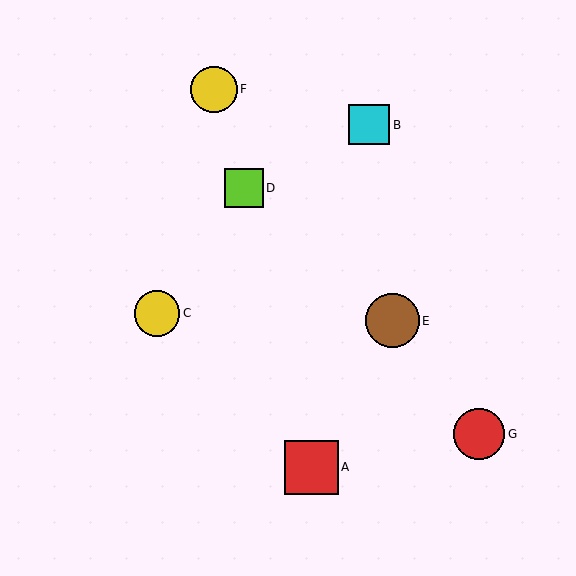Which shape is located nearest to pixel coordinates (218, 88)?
The yellow circle (labeled F) at (214, 89) is nearest to that location.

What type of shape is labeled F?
Shape F is a yellow circle.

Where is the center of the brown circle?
The center of the brown circle is at (392, 321).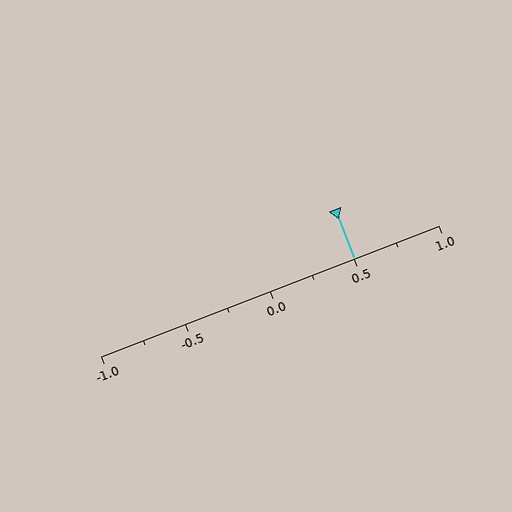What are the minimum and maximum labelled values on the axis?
The axis runs from -1.0 to 1.0.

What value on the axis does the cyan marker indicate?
The marker indicates approximately 0.5.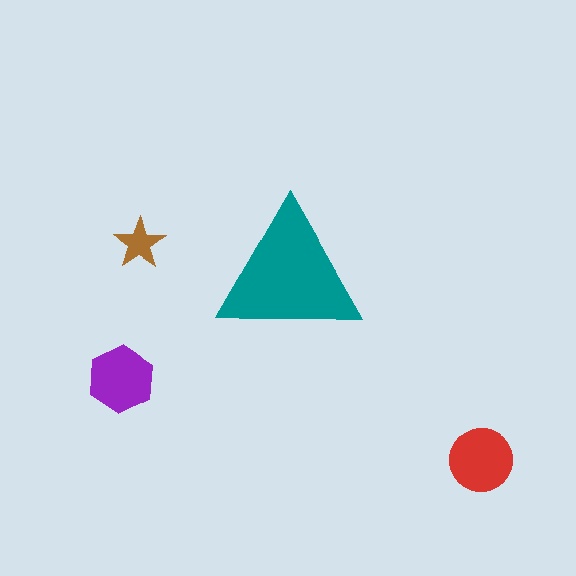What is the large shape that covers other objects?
A teal triangle.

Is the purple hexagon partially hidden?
No, the purple hexagon is fully visible.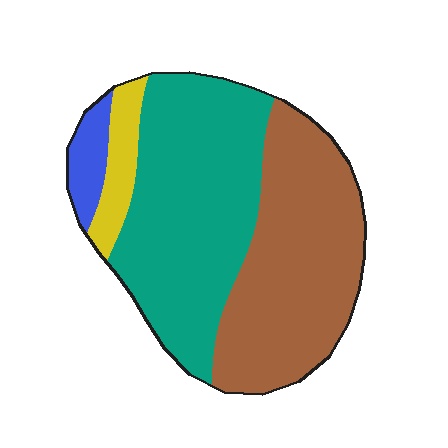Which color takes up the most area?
Teal, at roughly 45%.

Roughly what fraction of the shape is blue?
Blue covers roughly 5% of the shape.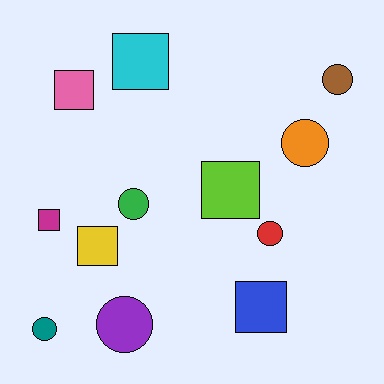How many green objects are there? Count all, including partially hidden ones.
There is 1 green object.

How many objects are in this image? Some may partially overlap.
There are 12 objects.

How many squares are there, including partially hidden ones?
There are 6 squares.